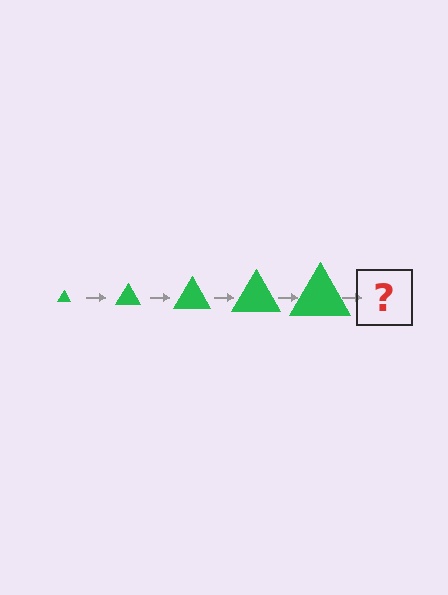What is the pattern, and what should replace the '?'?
The pattern is that the triangle gets progressively larger each step. The '?' should be a green triangle, larger than the previous one.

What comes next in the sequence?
The next element should be a green triangle, larger than the previous one.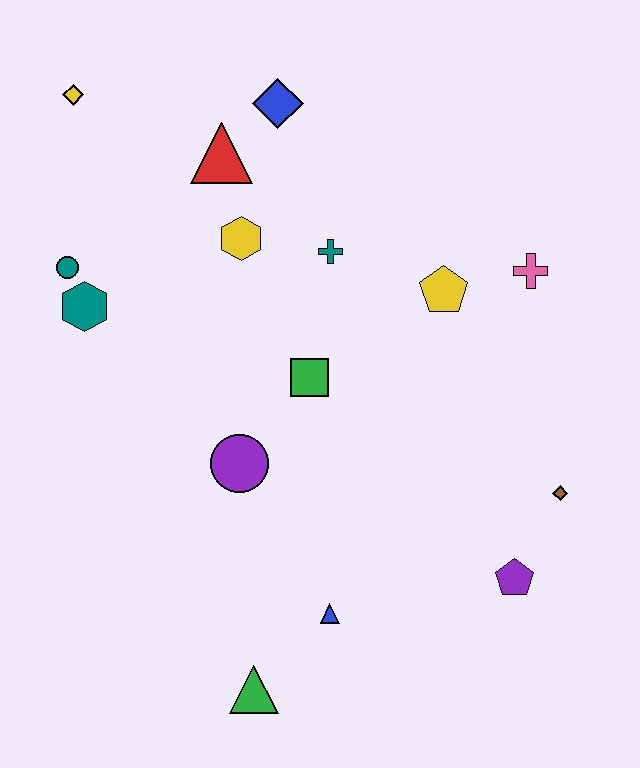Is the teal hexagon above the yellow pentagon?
No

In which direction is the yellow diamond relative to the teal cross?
The yellow diamond is to the left of the teal cross.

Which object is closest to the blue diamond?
The red triangle is closest to the blue diamond.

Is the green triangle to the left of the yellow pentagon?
Yes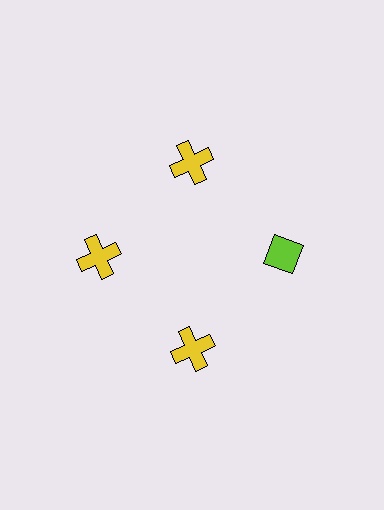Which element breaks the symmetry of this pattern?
The lime diamond at roughly the 3 o'clock position breaks the symmetry. All other shapes are yellow crosses.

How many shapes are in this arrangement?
There are 4 shapes arranged in a ring pattern.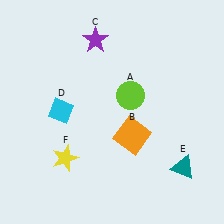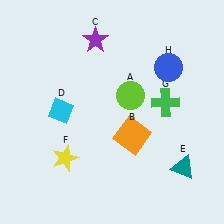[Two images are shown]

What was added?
A green cross (G), a blue circle (H) were added in Image 2.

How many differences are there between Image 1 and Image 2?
There are 2 differences between the two images.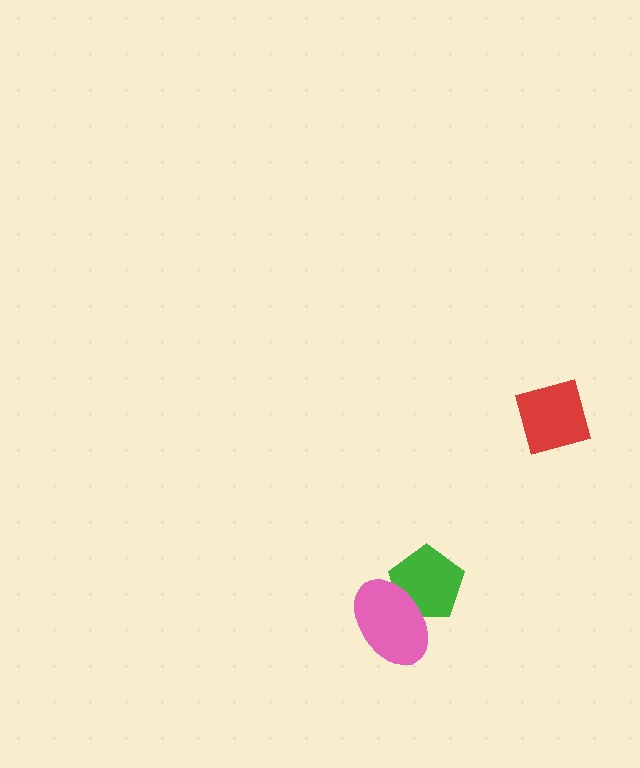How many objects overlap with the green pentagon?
1 object overlaps with the green pentagon.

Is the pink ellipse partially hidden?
No, no other shape covers it.